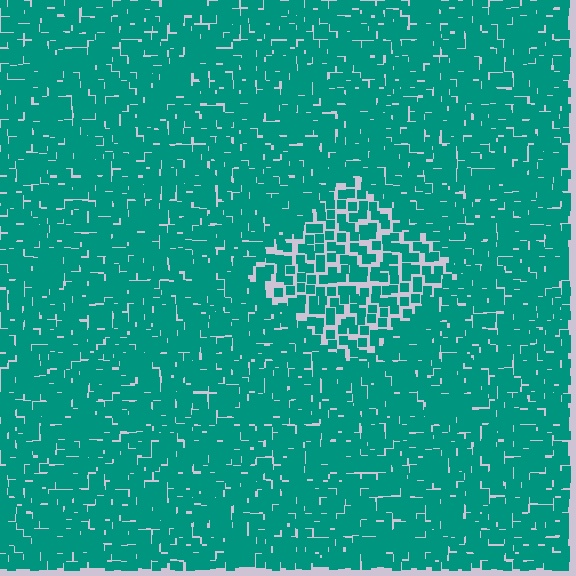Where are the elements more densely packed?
The elements are more densely packed outside the diamond boundary.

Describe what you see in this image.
The image contains small teal elements arranged at two different densities. A diamond-shaped region is visible where the elements are less densely packed than the surrounding area.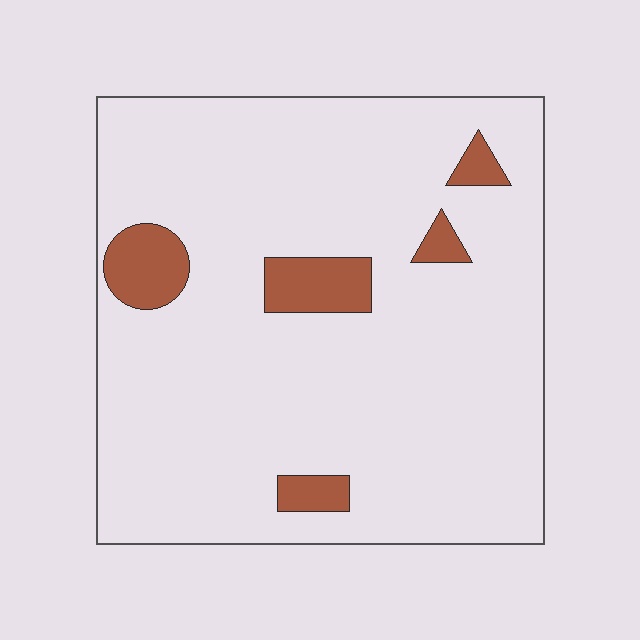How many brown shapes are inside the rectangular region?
5.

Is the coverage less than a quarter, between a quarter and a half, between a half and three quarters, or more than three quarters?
Less than a quarter.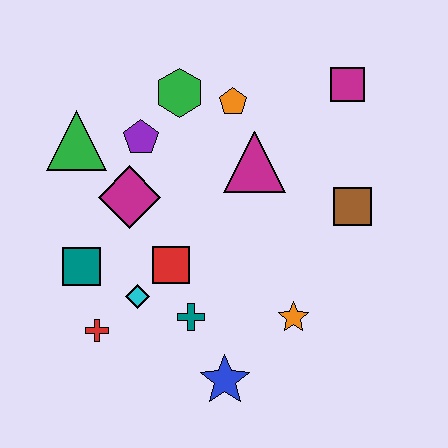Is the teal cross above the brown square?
No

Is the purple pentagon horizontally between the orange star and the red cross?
Yes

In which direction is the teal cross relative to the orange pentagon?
The teal cross is below the orange pentagon.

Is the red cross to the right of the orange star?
No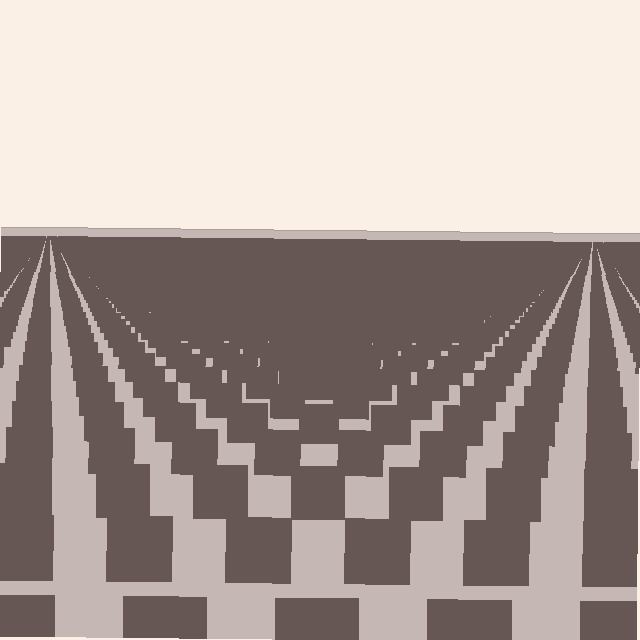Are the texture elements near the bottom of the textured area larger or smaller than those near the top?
Larger. Near the bottom, elements are closer to the viewer and appear at a bigger on-screen size.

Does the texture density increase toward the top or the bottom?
Density increases toward the top.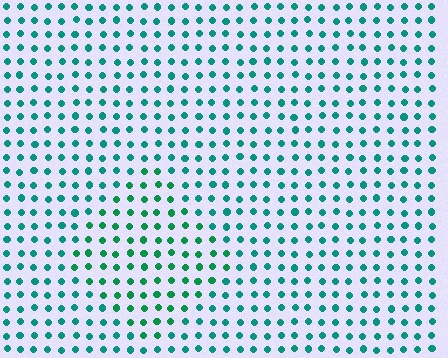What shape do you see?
I see a diamond.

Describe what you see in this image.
The image is filled with small teal elements in a uniform arrangement. A diamond-shaped region is visible where the elements are tinted to a slightly different hue, forming a subtle color boundary.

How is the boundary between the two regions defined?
The boundary is defined purely by a slight shift in hue (about 25 degrees). Spacing, size, and orientation are identical on both sides.